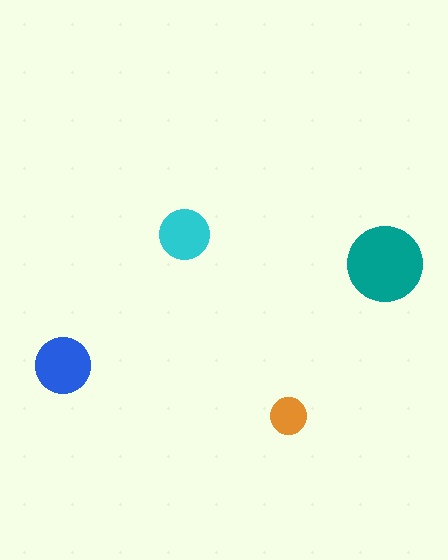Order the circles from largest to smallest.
the teal one, the blue one, the cyan one, the orange one.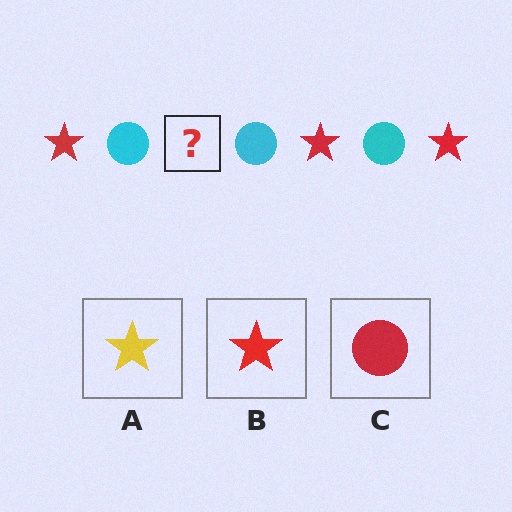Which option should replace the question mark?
Option B.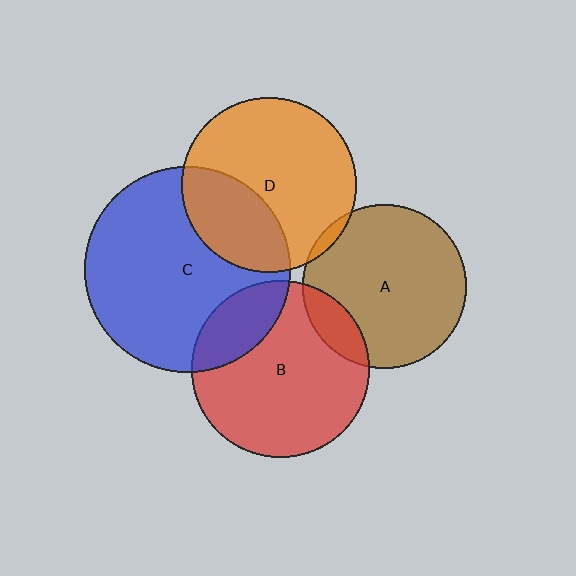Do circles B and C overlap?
Yes.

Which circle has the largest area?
Circle C (blue).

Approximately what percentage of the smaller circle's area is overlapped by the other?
Approximately 20%.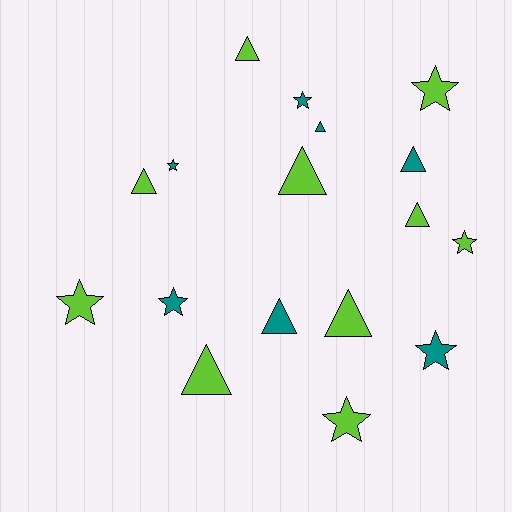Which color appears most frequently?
Lime, with 10 objects.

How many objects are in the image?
There are 17 objects.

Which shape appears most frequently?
Triangle, with 9 objects.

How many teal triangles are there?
There are 3 teal triangles.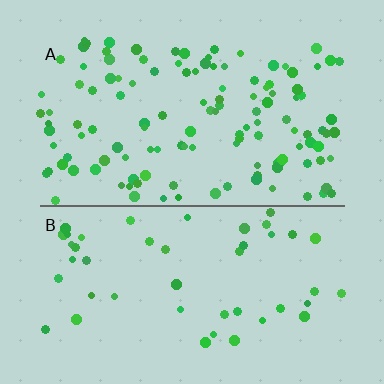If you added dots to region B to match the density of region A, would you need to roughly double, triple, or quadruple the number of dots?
Approximately triple.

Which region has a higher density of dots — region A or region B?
A (the top).